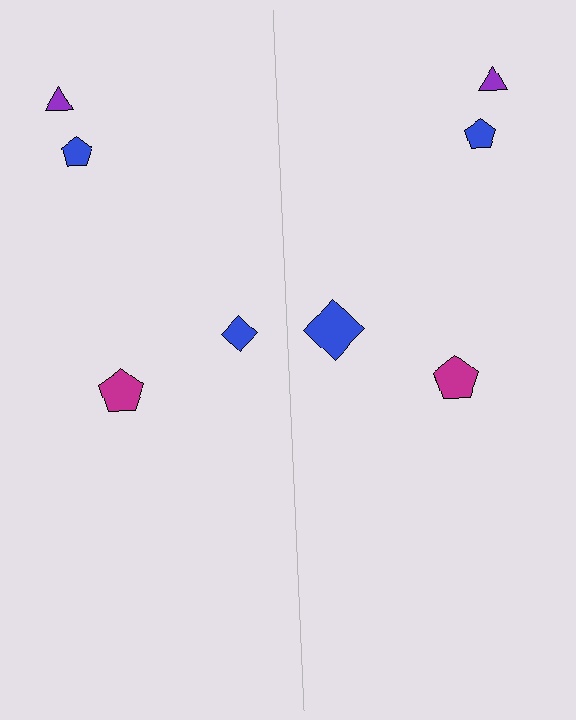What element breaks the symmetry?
The blue diamond on the right side has a different size than its mirror counterpart.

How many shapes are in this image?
There are 8 shapes in this image.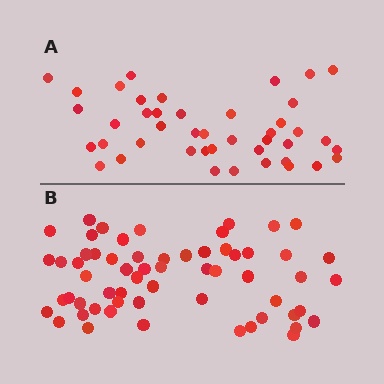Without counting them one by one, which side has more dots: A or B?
Region B (the bottom region) has more dots.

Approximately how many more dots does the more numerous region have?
Region B has approximately 15 more dots than region A.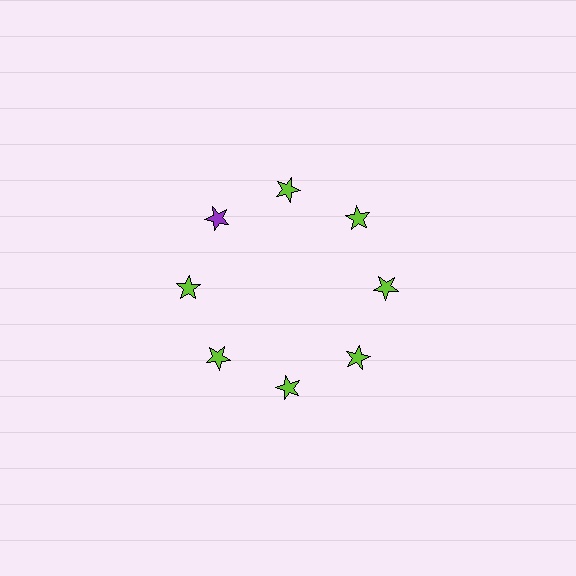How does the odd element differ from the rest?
It has a different color: purple instead of lime.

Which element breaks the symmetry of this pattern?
The purple star at roughly the 10 o'clock position breaks the symmetry. All other shapes are lime stars.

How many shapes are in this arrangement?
There are 8 shapes arranged in a ring pattern.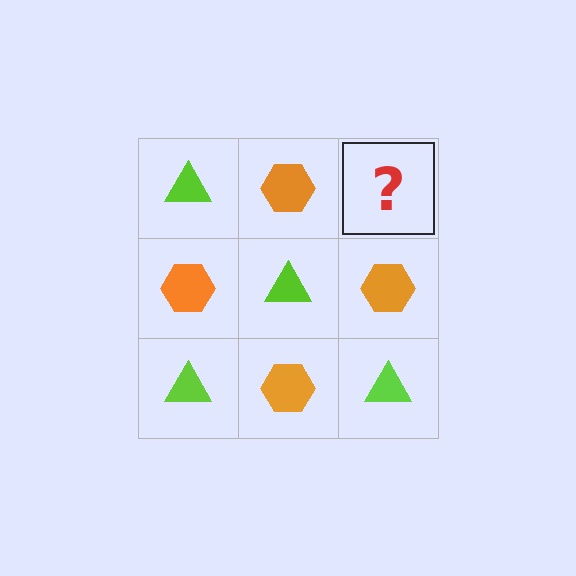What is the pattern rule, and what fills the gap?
The rule is that it alternates lime triangle and orange hexagon in a checkerboard pattern. The gap should be filled with a lime triangle.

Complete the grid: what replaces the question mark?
The question mark should be replaced with a lime triangle.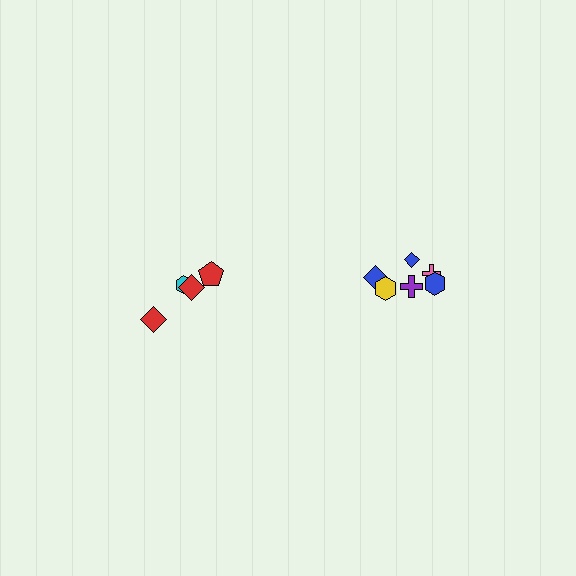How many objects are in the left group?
There are 4 objects.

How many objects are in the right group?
There are 6 objects.